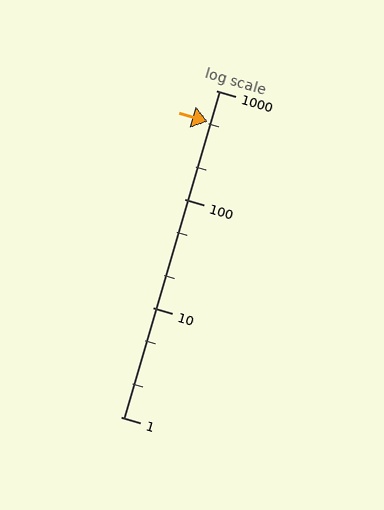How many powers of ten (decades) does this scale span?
The scale spans 3 decades, from 1 to 1000.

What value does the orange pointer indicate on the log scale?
The pointer indicates approximately 520.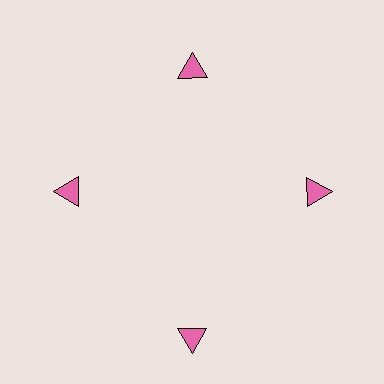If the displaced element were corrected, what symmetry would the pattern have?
It would have 4-fold rotational symmetry — the pattern would map onto itself every 90 degrees.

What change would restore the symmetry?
The symmetry would be restored by moving it inward, back onto the ring so that all 4 triangles sit at equal angles and equal distance from the center.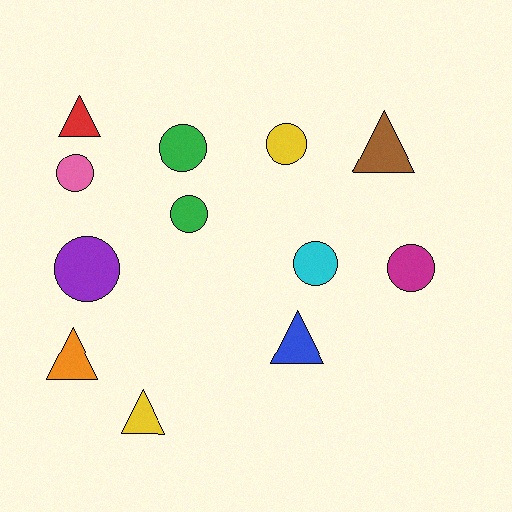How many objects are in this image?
There are 12 objects.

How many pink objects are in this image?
There is 1 pink object.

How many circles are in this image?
There are 7 circles.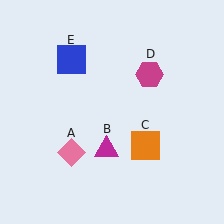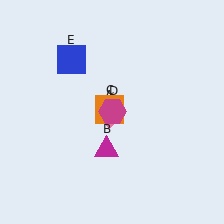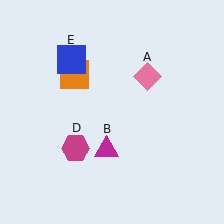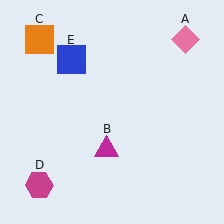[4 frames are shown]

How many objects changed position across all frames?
3 objects changed position: pink diamond (object A), orange square (object C), magenta hexagon (object D).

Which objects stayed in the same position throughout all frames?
Magenta triangle (object B) and blue square (object E) remained stationary.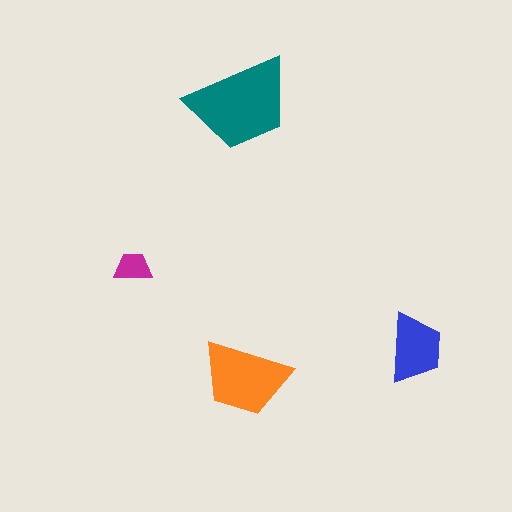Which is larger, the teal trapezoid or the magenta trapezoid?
The teal one.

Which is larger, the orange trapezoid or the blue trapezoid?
The orange one.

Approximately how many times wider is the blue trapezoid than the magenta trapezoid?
About 2 times wider.